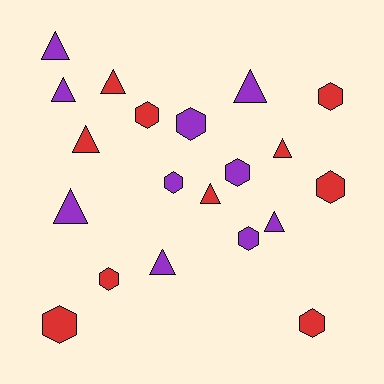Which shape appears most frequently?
Hexagon, with 10 objects.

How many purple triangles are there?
There are 6 purple triangles.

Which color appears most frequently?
Red, with 10 objects.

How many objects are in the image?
There are 20 objects.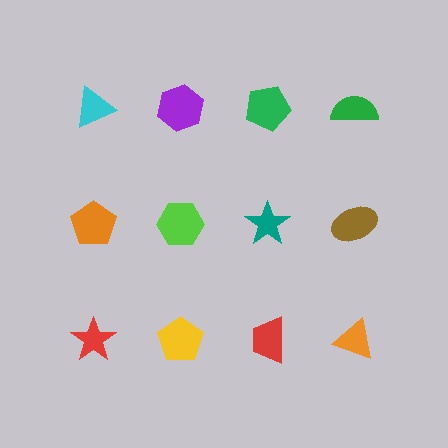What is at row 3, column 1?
A red star.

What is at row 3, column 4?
An orange triangle.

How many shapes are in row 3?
4 shapes.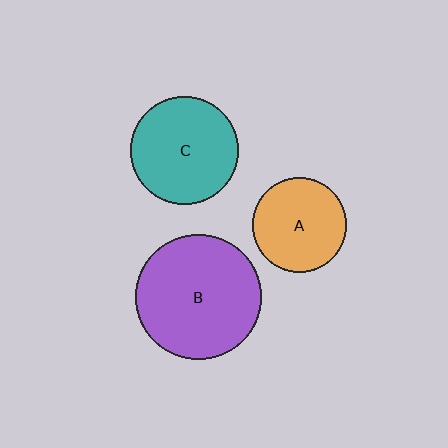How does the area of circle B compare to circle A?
Approximately 1.8 times.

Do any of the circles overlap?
No, none of the circles overlap.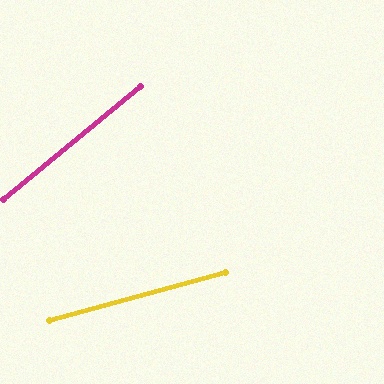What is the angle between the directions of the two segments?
Approximately 24 degrees.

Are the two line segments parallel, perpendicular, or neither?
Neither parallel nor perpendicular — they differ by about 24°.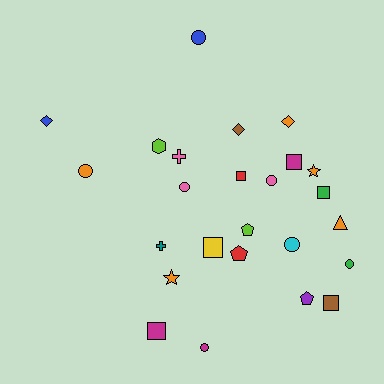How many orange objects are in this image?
There are 5 orange objects.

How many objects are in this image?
There are 25 objects.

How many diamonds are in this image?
There are 3 diamonds.